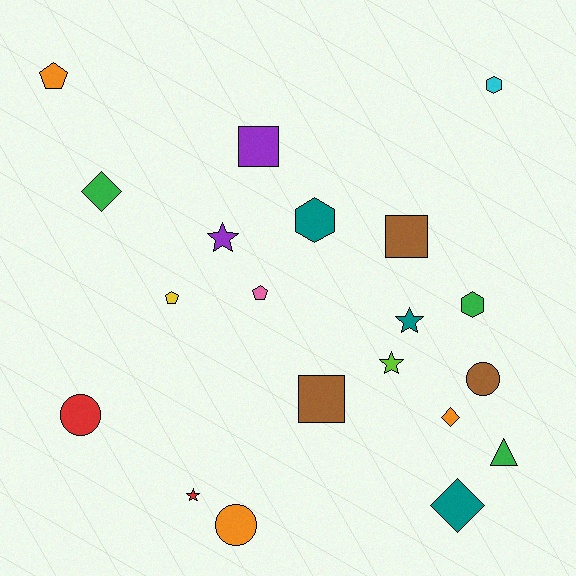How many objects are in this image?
There are 20 objects.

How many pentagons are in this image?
There are 3 pentagons.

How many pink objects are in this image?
There is 1 pink object.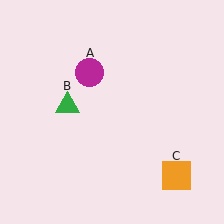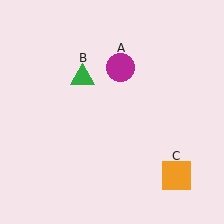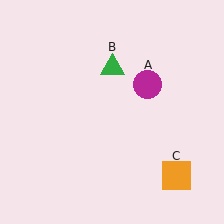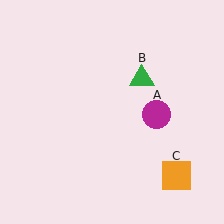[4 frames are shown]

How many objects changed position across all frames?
2 objects changed position: magenta circle (object A), green triangle (object B).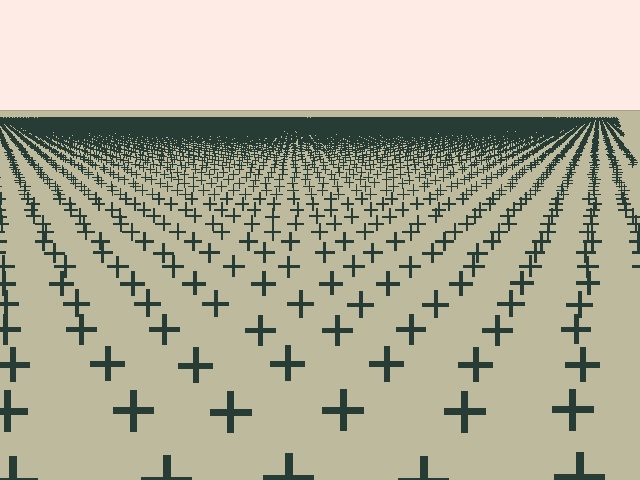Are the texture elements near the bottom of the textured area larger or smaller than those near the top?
Larger. Near the bottom, elements are closer to the viewer and appear at a bigger on-screen size.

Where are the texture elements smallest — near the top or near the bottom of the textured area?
Near the top.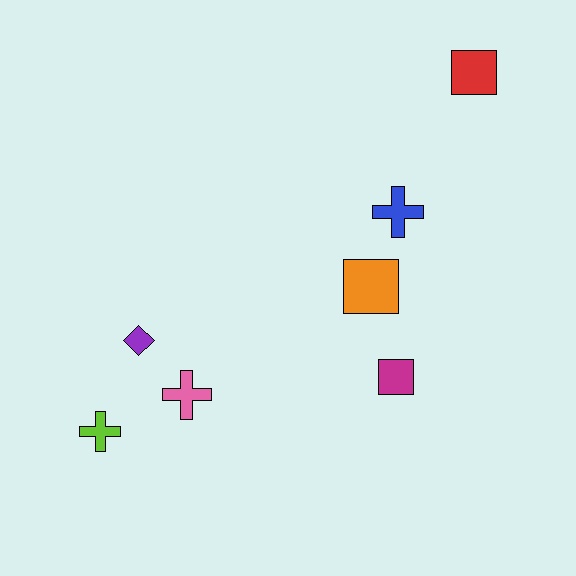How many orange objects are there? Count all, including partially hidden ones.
There is 1 orange object.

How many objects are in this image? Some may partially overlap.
There are 7 objects.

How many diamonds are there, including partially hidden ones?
There is 1 diamond.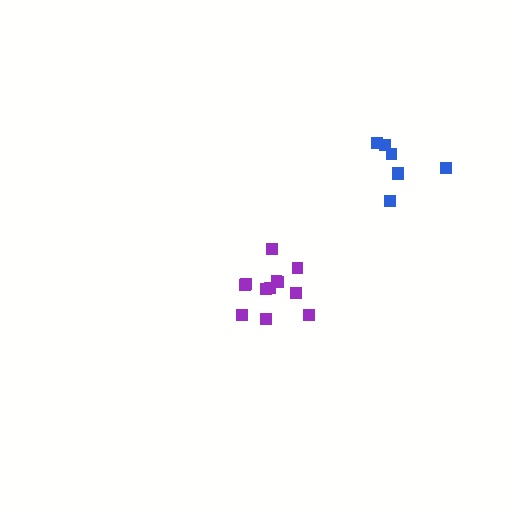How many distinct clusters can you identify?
There are 2 distinct clusters.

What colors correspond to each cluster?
The clusters are colored: purple, blue.